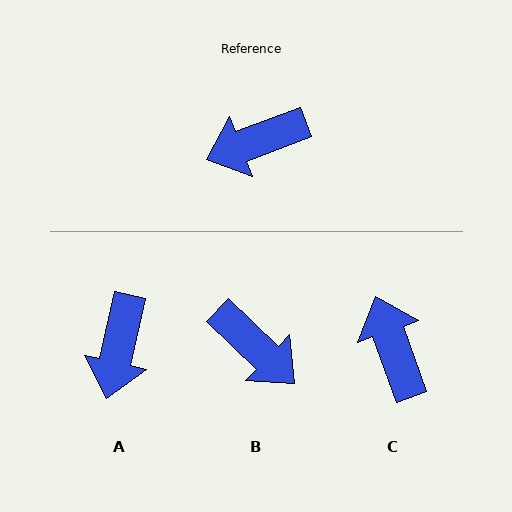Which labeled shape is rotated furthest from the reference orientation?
B, about 116 degrees away.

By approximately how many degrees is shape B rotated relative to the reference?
Approximately 116 degrees counter-clockwise.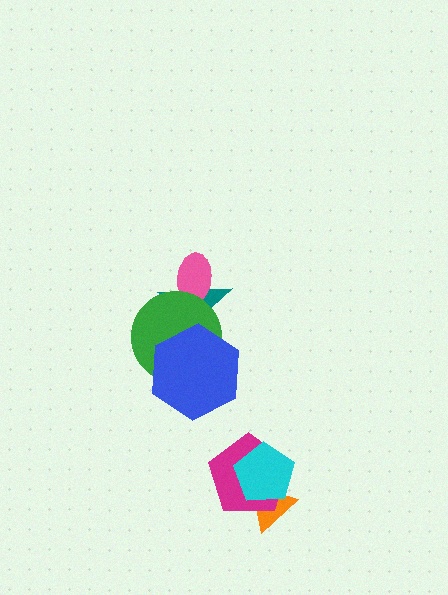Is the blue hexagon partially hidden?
No, no other shape covers it.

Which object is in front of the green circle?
The blue hexagon is in front of the green circle.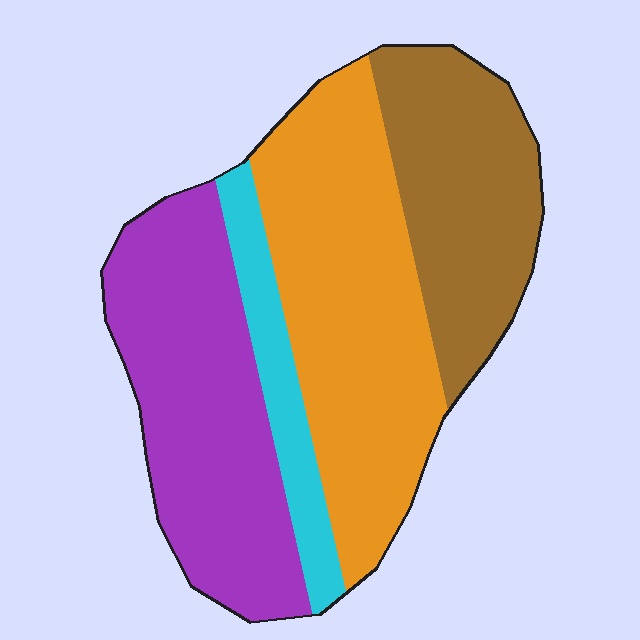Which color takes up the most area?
Orange, at roughly 35%.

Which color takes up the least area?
Cyan, at roughly 10%.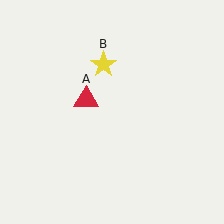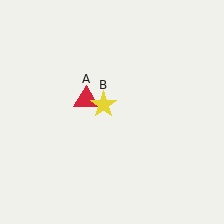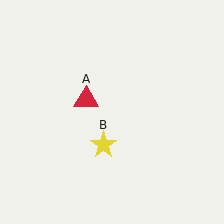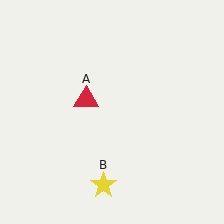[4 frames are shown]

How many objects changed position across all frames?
1 object changed position: yellow star (object B).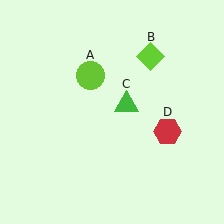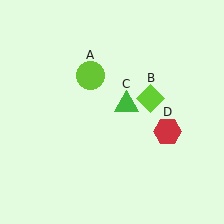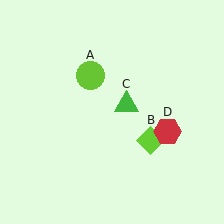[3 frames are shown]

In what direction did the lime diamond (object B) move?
The lime diamond (object B) moved down.